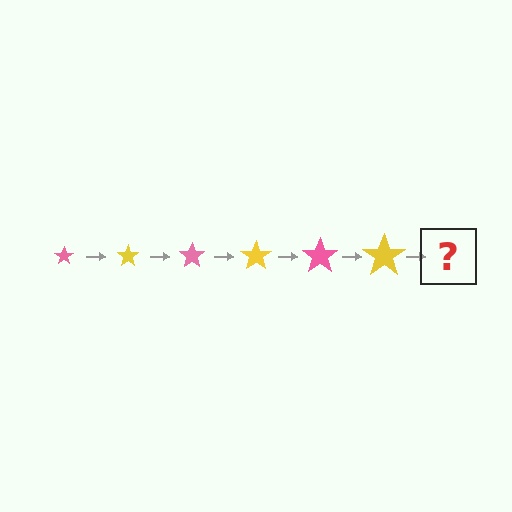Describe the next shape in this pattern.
It should be a pink star, larger than the previous one.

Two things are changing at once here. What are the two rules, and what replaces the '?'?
The two rules are that the star grows larger each step and the color cycles through pink and yellow. The '?' should be a pink star, larger than the previous one.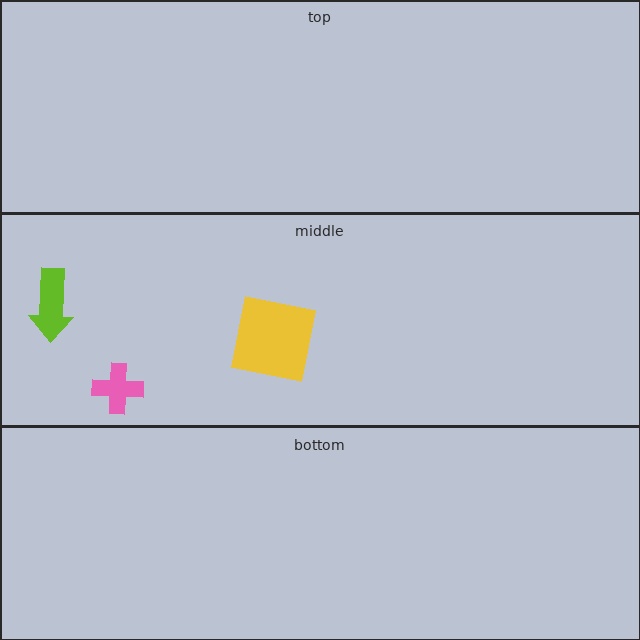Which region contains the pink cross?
The middle region.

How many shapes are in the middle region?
3.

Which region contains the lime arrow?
The middle region.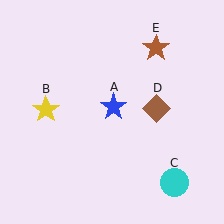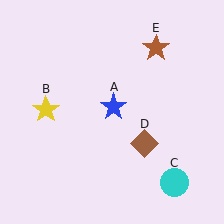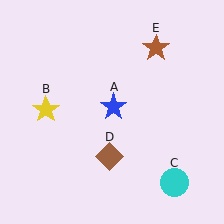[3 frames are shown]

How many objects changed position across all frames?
1 object changed position: brown diamond (object D).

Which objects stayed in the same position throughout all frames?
Blue star (object A) and yellow star (object B) and cyan circle (object C) and brown star (object E) remained stationary.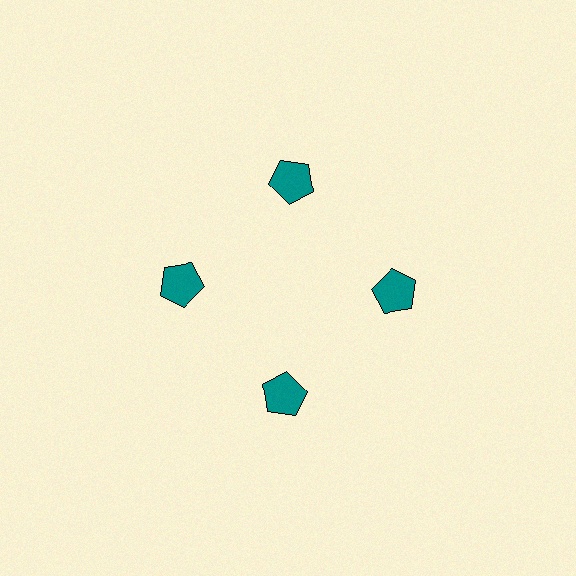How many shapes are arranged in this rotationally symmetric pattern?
There are 4 shapes, arranged in 4 groups of 1.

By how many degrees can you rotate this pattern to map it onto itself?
The pattern maps onto itself every 90 degrees of rotation.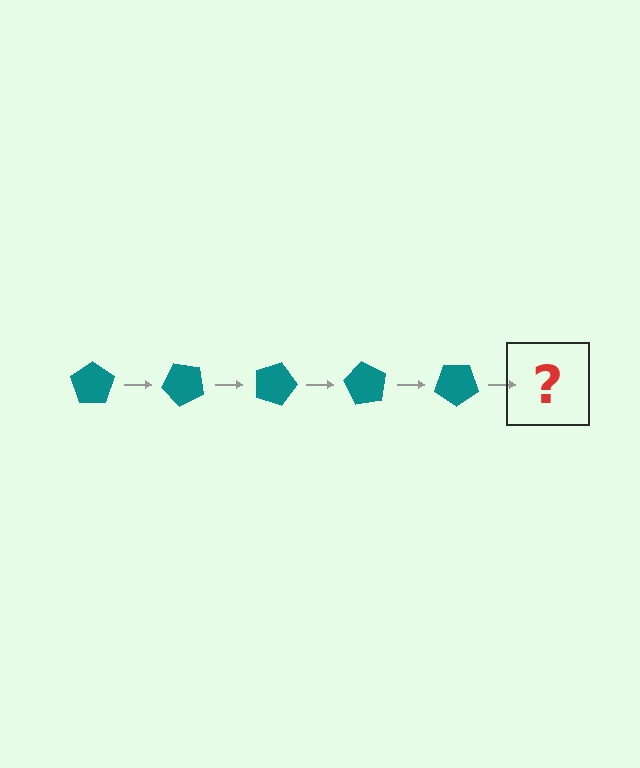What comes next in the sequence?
The next element should be a teal pentagon rotated 225 degrees.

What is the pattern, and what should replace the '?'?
The pattern is that the pentagon rotates 45 degrees each step. The '?' should be a teal pentagon rotated 225 degrees.